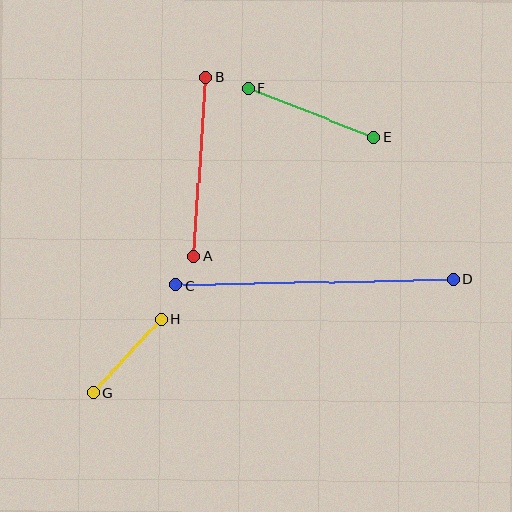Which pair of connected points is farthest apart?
Points C and D are farthest apart.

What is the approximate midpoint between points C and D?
The midpoint is at approximately (314, 282) pixels.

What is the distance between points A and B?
The distance is approximately 180 pixels.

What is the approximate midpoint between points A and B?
The midpoint is at approximately (200, 166) pixels.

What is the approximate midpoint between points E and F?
The midpoint is at approximately (311, 113) pixels.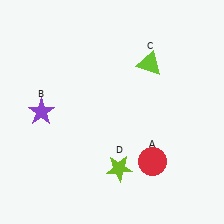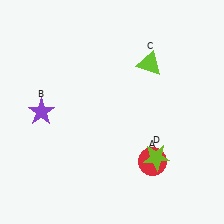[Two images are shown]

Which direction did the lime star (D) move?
The lime star (D) moved right.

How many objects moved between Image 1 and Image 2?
1 object moved between the two images.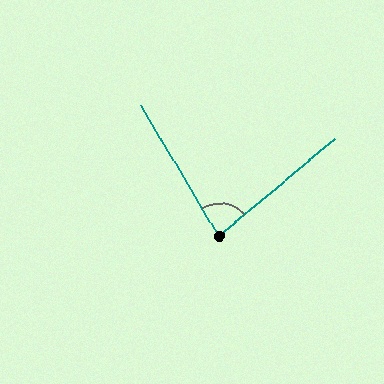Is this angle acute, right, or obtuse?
It is acute.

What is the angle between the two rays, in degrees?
Approximately 81 degrees.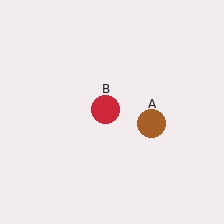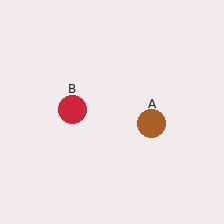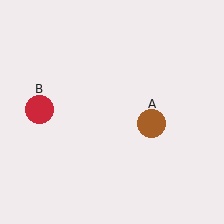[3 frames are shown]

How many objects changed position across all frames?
1 object changed position: red circle (object B).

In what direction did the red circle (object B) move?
The red circle (object B) moved left.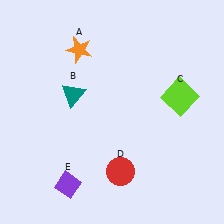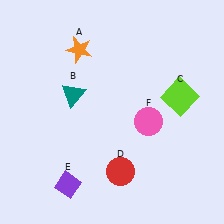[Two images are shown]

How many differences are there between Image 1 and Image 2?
There is 1 difference between the two images.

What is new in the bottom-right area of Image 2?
A pink circle (F) was added in the bottom-right area of Image 2.